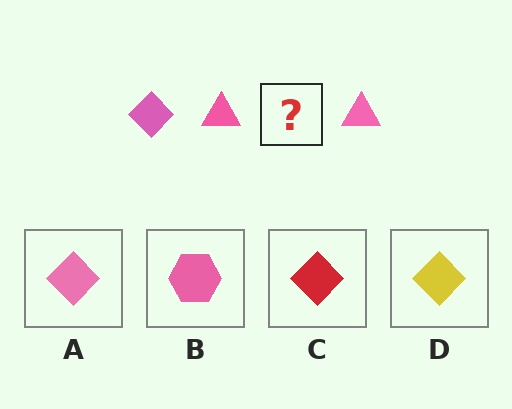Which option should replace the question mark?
Option A.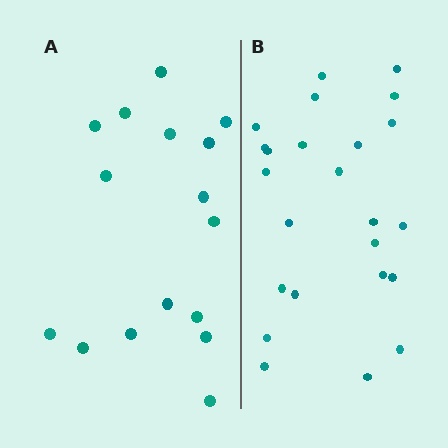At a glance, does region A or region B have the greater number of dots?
Region B (the right region) has more dots.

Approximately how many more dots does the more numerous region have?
Region B has roughly 8 or so more dots than region A.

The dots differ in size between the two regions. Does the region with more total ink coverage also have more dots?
No. Region A has more total ink coverage because its dots are larger, but region B actually contains more individual dots. Total area can be misleading — the number of items is what matters here.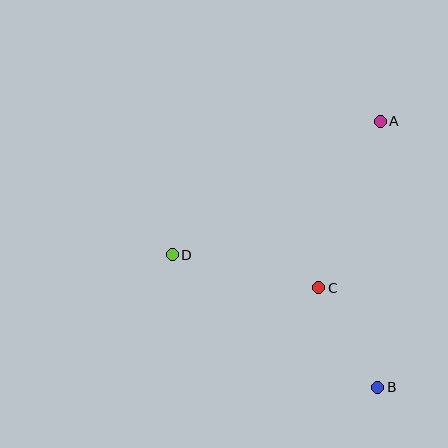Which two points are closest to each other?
Points B and C are closest to each other.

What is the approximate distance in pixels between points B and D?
The distance between B and D is approximately 244 pixels.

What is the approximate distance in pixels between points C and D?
The distance between C and D is approximately 150 pixels.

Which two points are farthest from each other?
Points A and B are farthest from each other.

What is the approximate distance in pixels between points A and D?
The distance between A and D is approximately 247 pixels.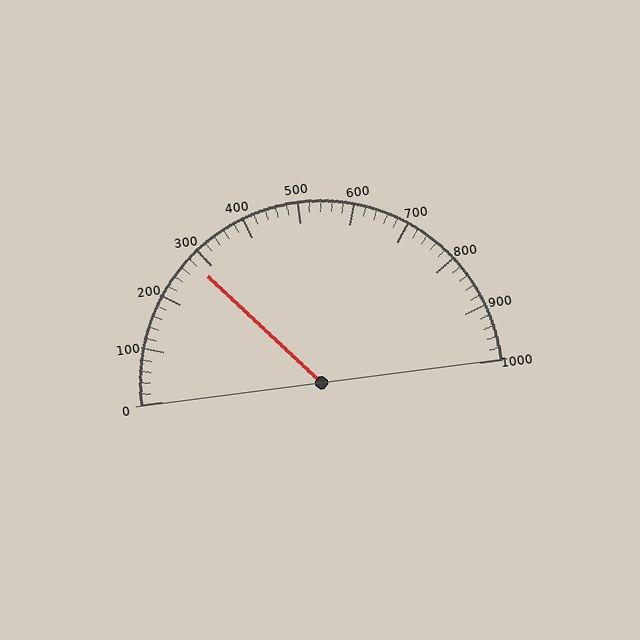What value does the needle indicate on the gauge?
The needle indicates approximately 280.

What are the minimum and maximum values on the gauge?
The gauge ranges from 0 to 1000.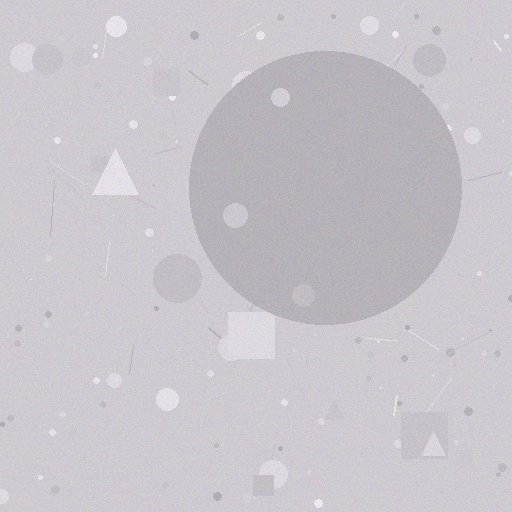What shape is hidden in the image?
A circle is hidden in the image.